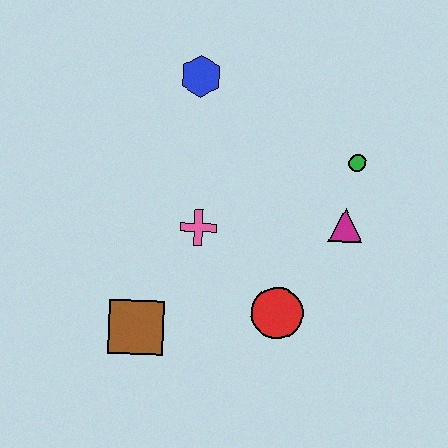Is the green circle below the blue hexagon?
Yes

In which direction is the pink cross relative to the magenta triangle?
The pink cross is to the left of the magenta triangle.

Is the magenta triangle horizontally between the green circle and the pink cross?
Yes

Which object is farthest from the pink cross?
The green circle is farthest from the pink cross.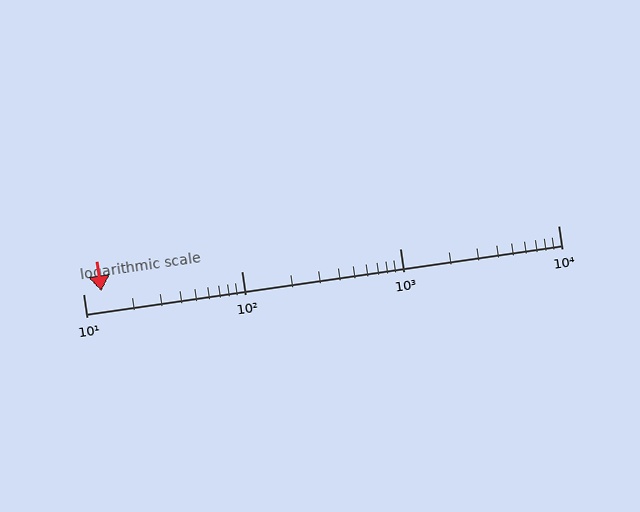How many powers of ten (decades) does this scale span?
The scale spans 3 decades, from 10 to 10000.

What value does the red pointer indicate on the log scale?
The pointer indicates approximately 13.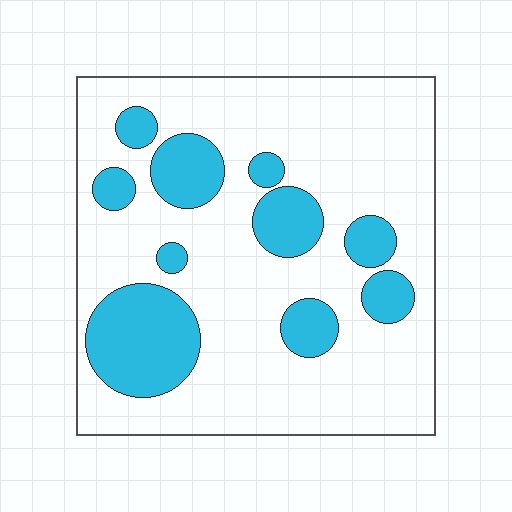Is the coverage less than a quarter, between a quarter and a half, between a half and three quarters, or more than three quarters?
Less than a quarter.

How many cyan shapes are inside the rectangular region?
10.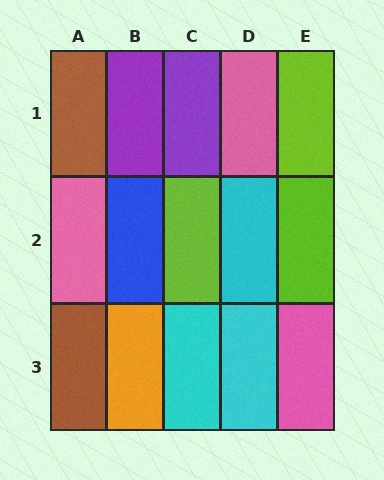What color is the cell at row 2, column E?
Lime.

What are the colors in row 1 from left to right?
Brown, purple, purple, pink, lime.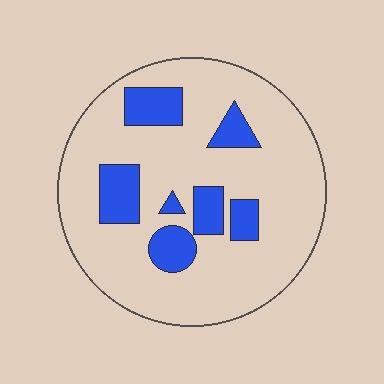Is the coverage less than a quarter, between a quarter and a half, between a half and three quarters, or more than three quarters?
Less than a quarter.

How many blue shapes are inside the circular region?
7.